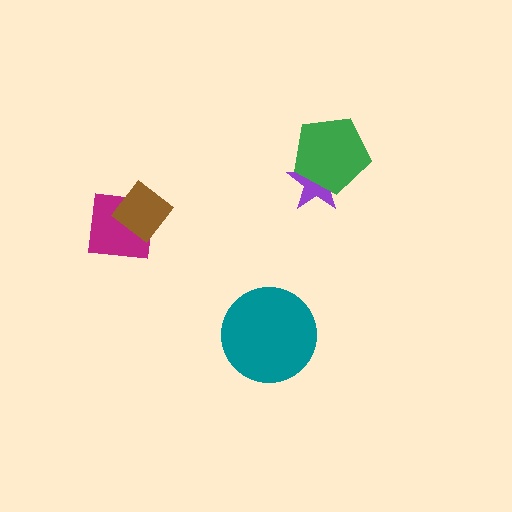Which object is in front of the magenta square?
The brown diamond is in front of the magenta square.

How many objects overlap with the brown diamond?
1 object overlaps with the brown diamond.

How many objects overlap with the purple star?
1 object overlaps with the purple star.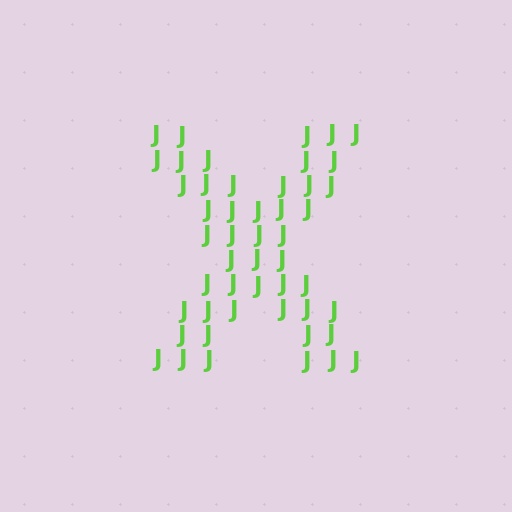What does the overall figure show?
The overall figure shows the letter X.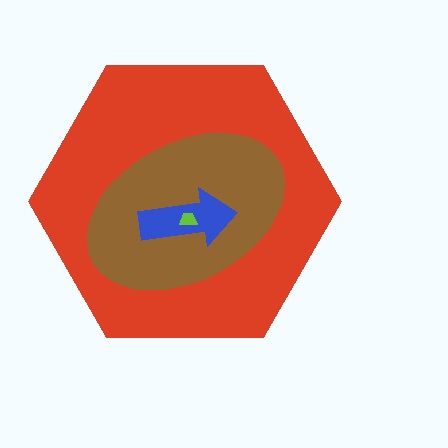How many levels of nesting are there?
4.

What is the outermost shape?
The red hexagon.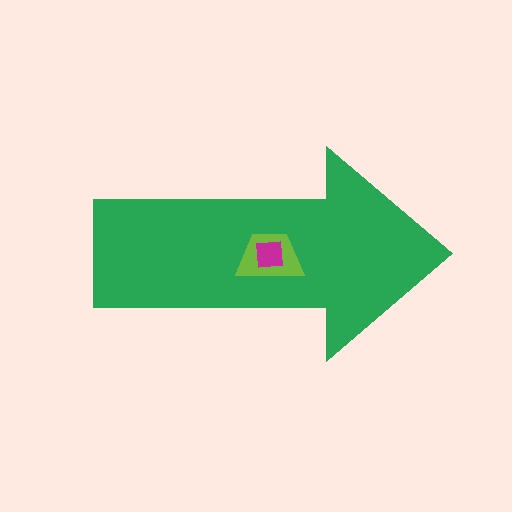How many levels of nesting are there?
3.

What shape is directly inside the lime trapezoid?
The magenta square.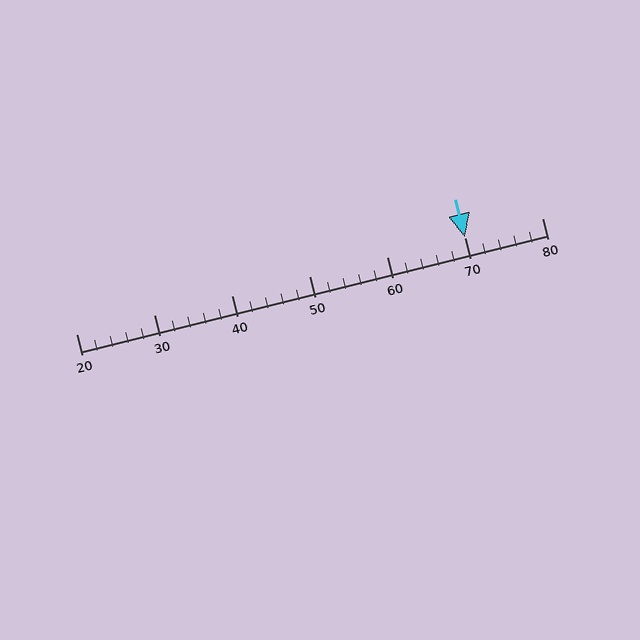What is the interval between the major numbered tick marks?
The major tick marks are spaced 10 units apart.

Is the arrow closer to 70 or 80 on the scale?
The arrow is closer to 70.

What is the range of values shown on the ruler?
The ruler shows values from 20 to 80.